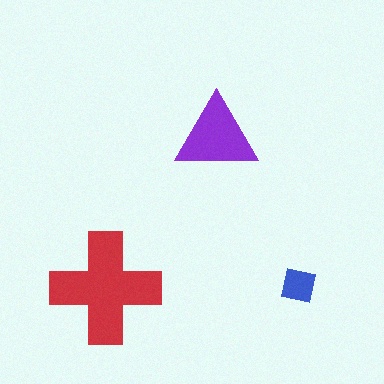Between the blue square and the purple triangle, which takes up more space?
The purple triangle.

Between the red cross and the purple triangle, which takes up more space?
The red cross.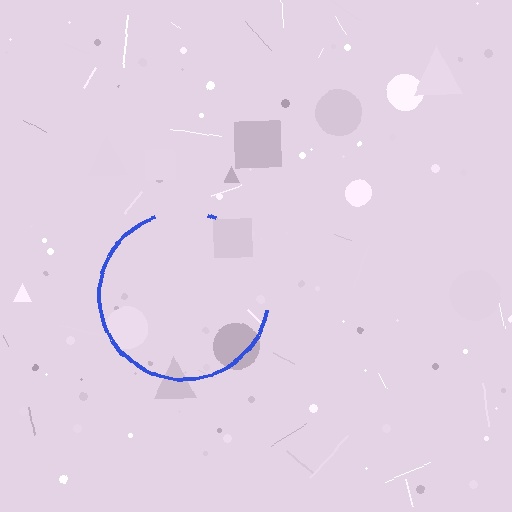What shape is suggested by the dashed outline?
The dashed outline suggests a circle.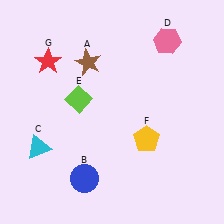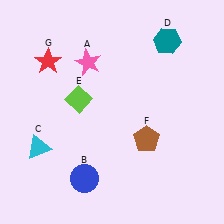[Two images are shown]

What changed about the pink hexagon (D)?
In Image 1, D is pink. In Image 2, it changed to teal.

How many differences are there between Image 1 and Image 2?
There are 3 differences between the two images.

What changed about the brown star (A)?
In Image 1, A is brown. In Image 2, it changed to pink.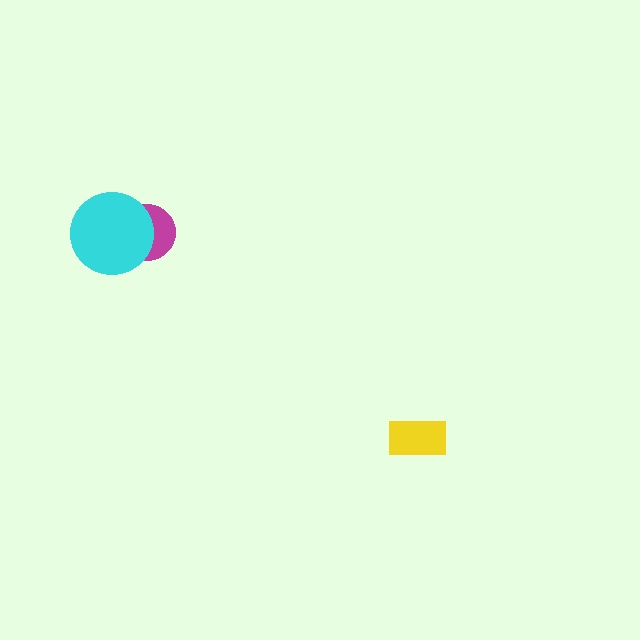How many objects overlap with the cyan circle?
1 object overlaps with the cyan circle.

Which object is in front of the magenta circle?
The cyan circle is in front of the magenta circle.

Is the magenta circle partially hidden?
Yes, it is partially covered by another shape.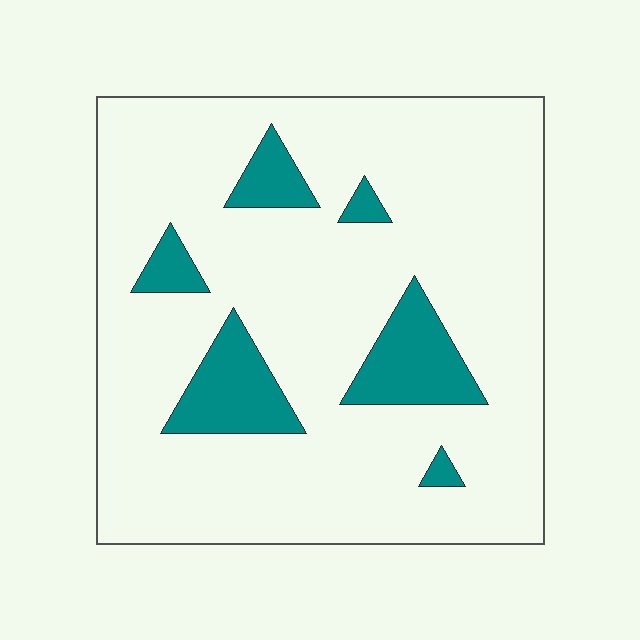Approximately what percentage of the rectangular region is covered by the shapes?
Approximately 15%.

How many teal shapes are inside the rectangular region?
6.